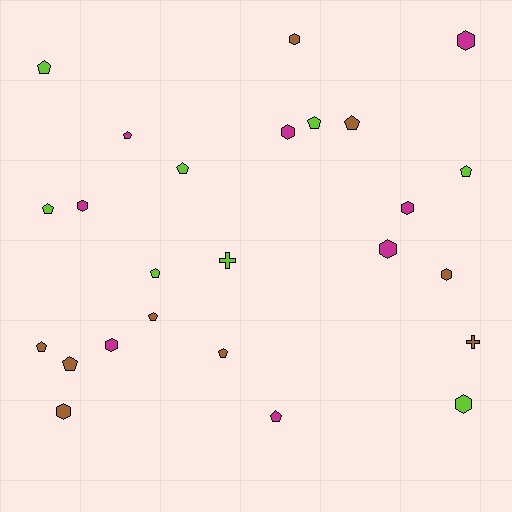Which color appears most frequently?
Brown, with 9 objects.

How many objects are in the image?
There are 25 objects.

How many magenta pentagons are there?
There are 2 magenta pentagons.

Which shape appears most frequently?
Pentagon, with 13 objects.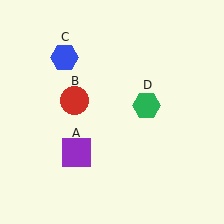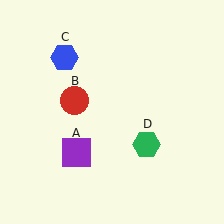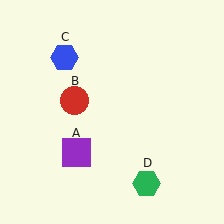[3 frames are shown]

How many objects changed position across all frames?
1 object changed position: green hexagon (object D).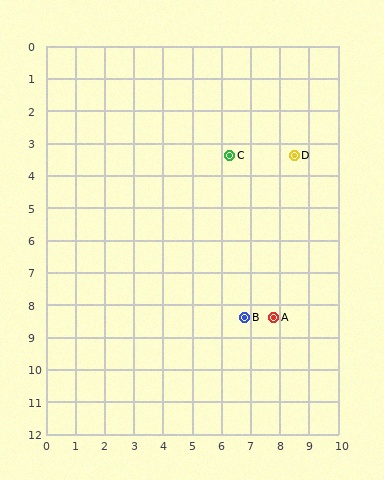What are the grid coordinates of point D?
Point D is at approximately (8.5, 3.4).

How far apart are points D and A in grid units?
Points D and A are about 5.0 grid units apart.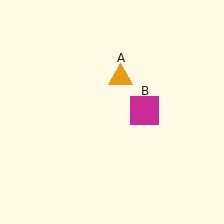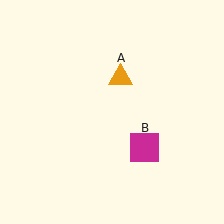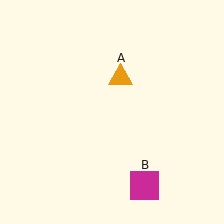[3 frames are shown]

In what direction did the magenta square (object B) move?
The magenta square (object B) moved down.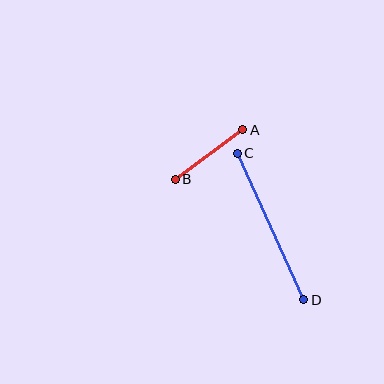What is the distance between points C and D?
The distance is approximately 161 pixels.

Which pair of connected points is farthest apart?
Points C and D are farthest apart.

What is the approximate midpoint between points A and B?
The midpoint is at approximately (209, 155) pixels.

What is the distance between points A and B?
The distance is approximately 84 pixels.